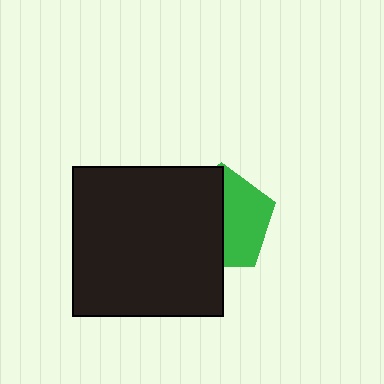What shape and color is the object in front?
The object in front is a black square.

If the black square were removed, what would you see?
You would see the complete green pentagon.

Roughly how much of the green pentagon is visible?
About half of it is visible (roughly 47%).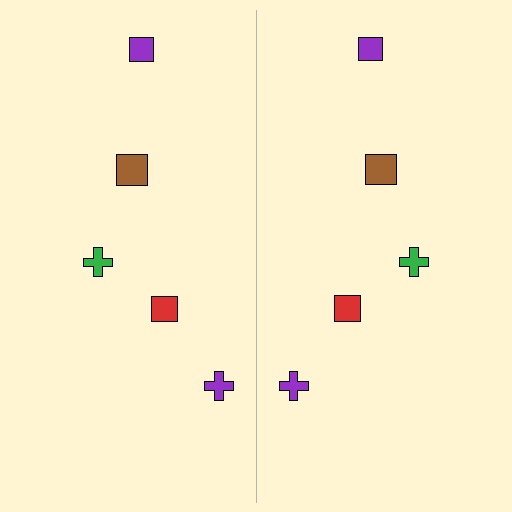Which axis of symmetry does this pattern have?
The pattern has a vertical axis of symmetry running through the center of the image.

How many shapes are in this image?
There are 10 shapes in this image.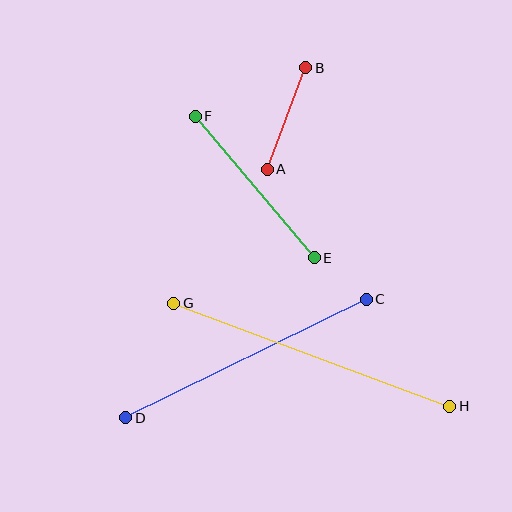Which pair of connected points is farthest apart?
Points G and H are farthest apart.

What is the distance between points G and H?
The distance is approximately 295 pixels.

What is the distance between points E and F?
The distance is approximately 185 pixels.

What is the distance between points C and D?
The distance is approximately 268 pixels.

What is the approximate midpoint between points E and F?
The midpoint is at approximately (255, 187) pixels.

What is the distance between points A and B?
The distance is approximately 109 pixels.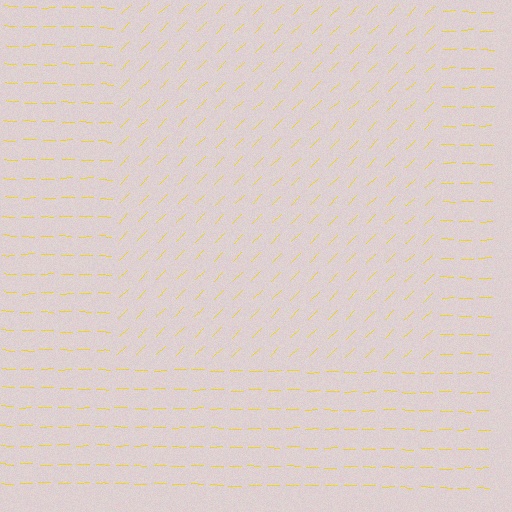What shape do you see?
I see a rectangle.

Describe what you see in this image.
The image is filled with small yellow line segments. A rectangle region in the image has lines oriented differently from the surrounding lines, creating a visible texture boundary.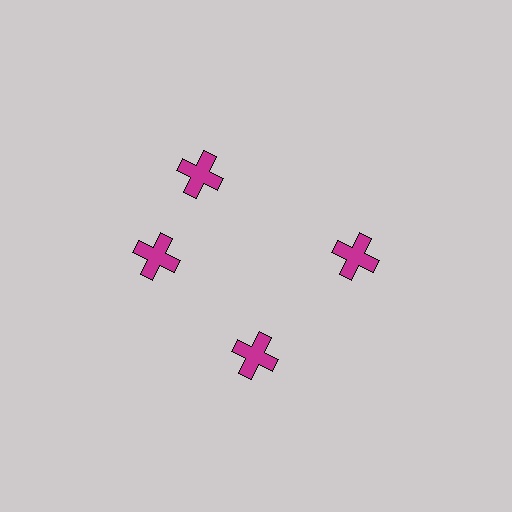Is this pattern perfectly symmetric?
No. The 4 magenta crosses are arranged in a ring, but one element near the 12 o'clock position is rotated out of alignment along the ring, breaking the 4-fold rotational symmetry.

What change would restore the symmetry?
The symmetry would be restored by rotating it back into even spacing with its neighbors so that all 4 crosses sit at equal angles and equal distance from the center.